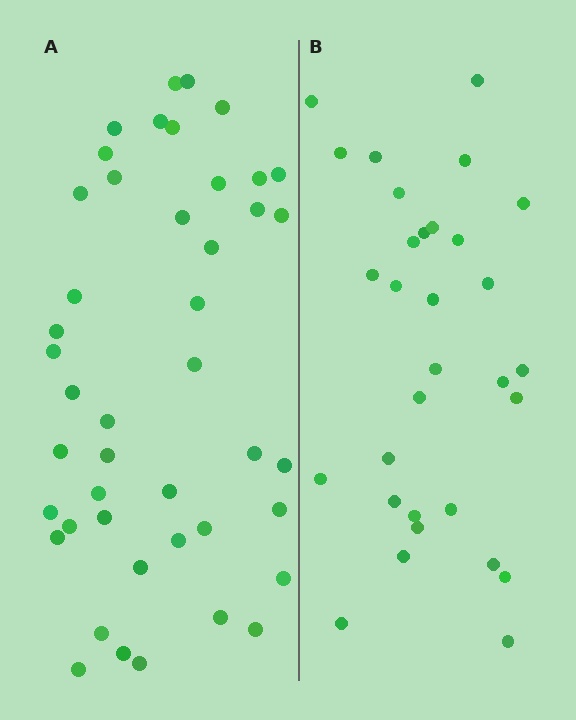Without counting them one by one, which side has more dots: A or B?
Region A (the left region) has more dots.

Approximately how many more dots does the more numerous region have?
Region A has approximately 15 more dots than region B.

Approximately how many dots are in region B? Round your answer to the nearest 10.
About 30 dots. (The exact count is 31, which rounds to 30.)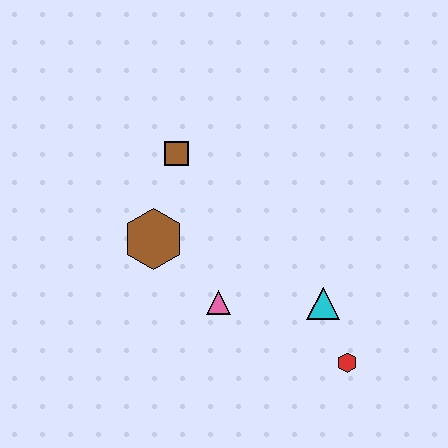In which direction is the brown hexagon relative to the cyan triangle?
The brown hexagon is to the left of the cyan triangle.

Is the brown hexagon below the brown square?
Yes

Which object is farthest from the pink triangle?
The brown square is farthest from the pink triangle.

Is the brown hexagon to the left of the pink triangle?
Yes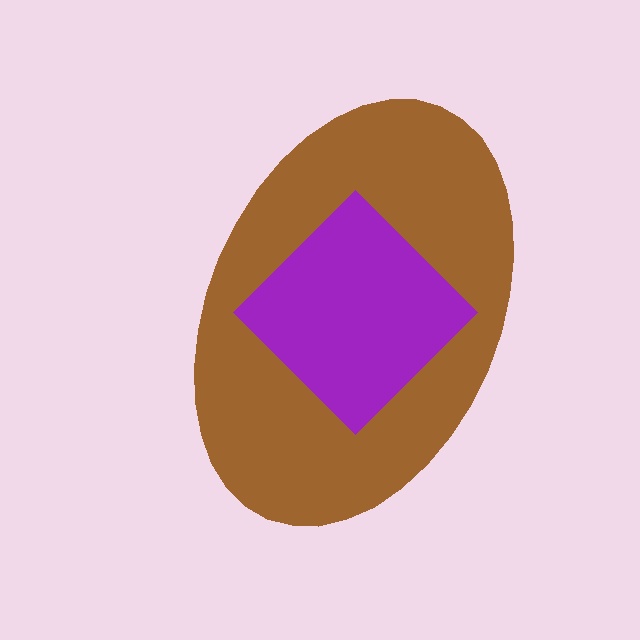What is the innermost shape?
The purple diamond.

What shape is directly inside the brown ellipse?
The purple diamond.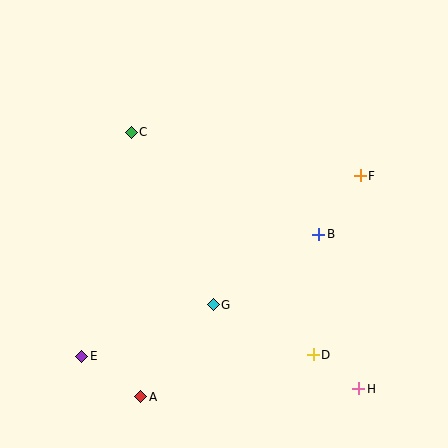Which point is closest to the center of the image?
Point G at (213, 305) is closest to the center.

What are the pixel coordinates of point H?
Point H is at (359, 389).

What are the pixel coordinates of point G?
Point G is at (213, 305).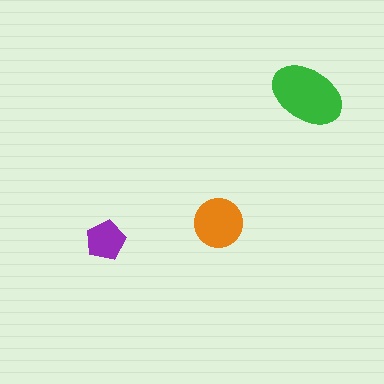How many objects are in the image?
There are 3 objects in the image.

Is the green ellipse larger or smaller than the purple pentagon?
Larger.